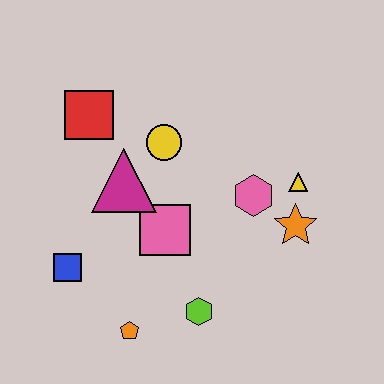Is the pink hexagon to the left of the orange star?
Yes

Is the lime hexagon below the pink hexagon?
Yes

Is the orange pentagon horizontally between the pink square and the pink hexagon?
No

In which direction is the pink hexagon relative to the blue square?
The pink hexagon is to the right of the blue square.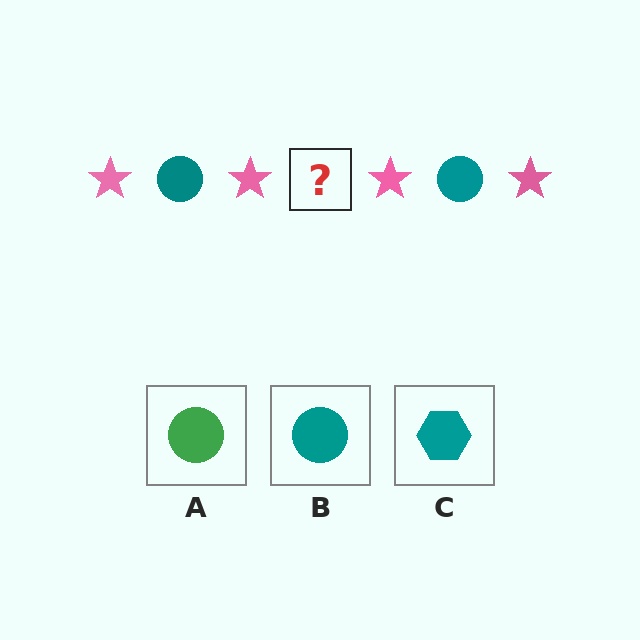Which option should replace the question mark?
Option B.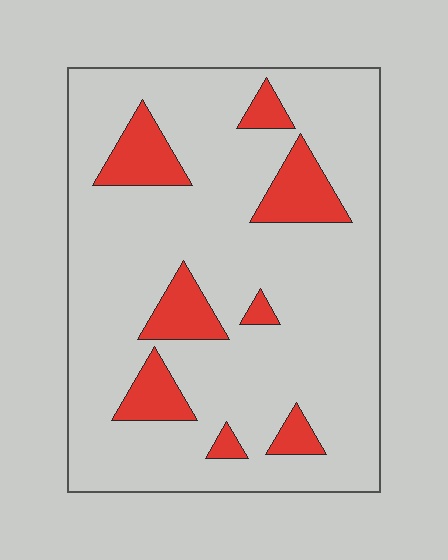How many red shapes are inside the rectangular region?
8.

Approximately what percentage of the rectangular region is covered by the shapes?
Approximately 15%.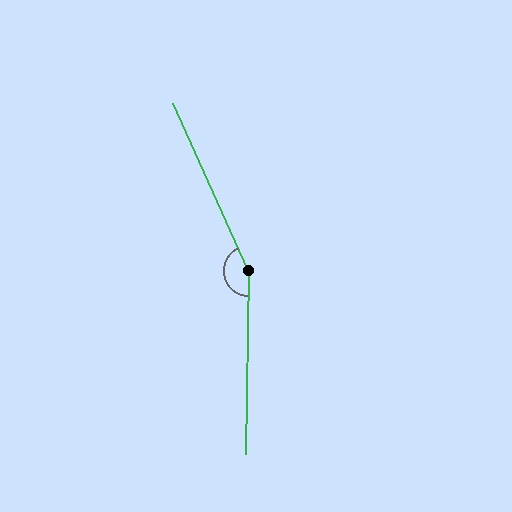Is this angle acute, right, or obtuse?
It is obtuse.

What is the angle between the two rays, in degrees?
Approximately 155 degrees.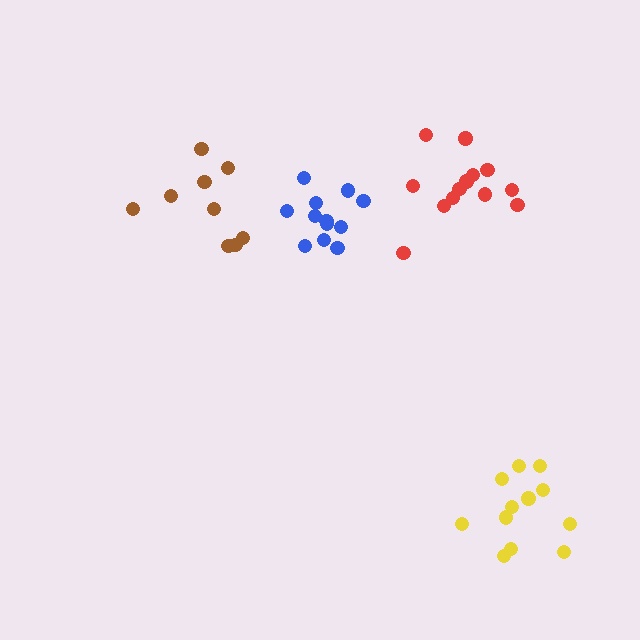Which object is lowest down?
The yellow cluster is bottommost.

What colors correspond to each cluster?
The clusters are colored: red, yellow, blue, brown.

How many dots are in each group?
Group 1: 13 dots, Group 2: 12 dots, Group 3: 12 dots, Group 4: 9 dots (46 total).